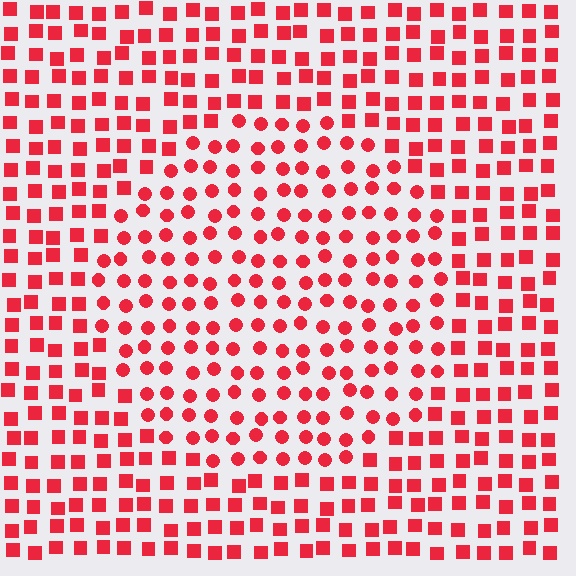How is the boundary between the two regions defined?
The boundary is defined by a change in element shape: circles inside vs. squares outside. All elements share the same color and spacing.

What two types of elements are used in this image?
The image uses circles inside the circle region and squares outside it.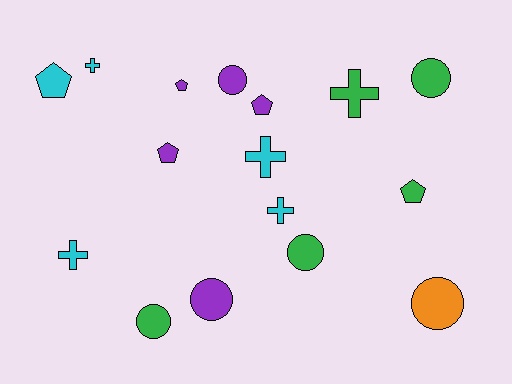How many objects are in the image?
There are 16 objects.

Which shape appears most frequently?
Circle, with 6 objects.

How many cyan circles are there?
There are no cyan circles.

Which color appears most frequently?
Purple, with 5 objects.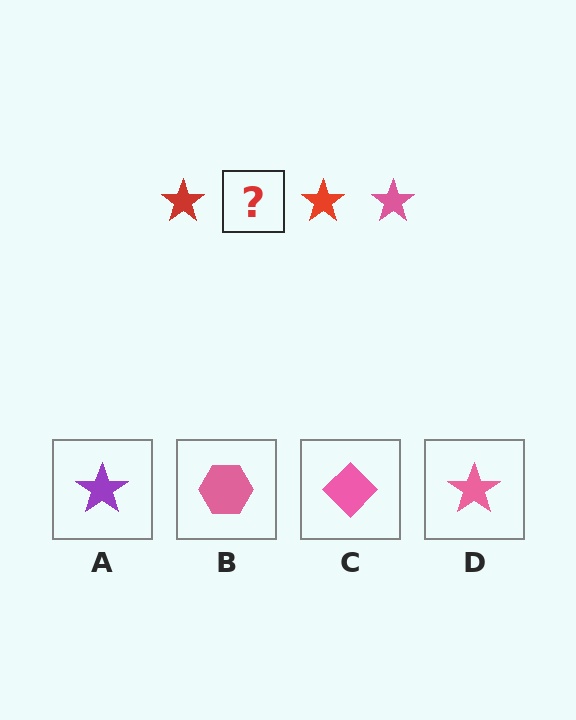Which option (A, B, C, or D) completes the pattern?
D.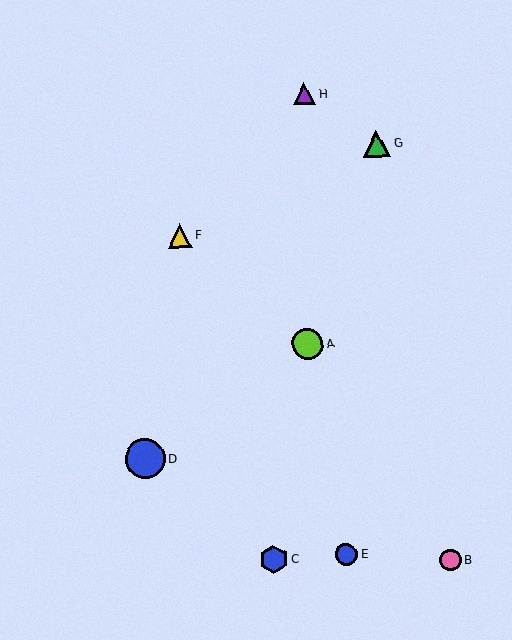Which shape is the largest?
The blue circle (labeled D) is the largest.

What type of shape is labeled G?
Shape G is a green triangle.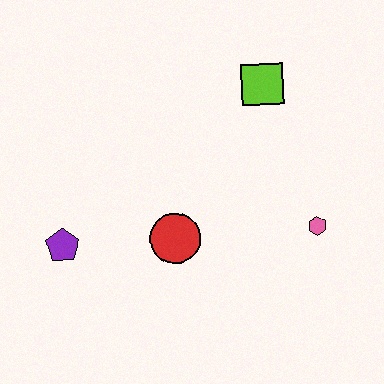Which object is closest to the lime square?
The pink hexagon is closest to the lime square.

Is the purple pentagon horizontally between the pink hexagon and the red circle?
No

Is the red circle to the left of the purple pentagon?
No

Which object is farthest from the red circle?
The lime square is farthest from the red circle.